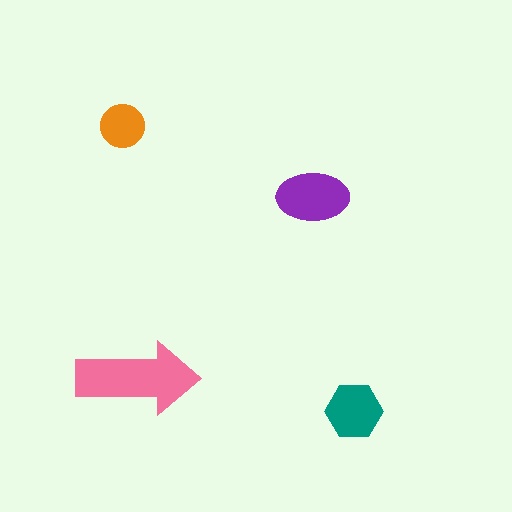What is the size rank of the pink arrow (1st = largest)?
1st.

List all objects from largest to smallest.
The pink arrow, the purple ellipse, the teal hexagon, the orange circle.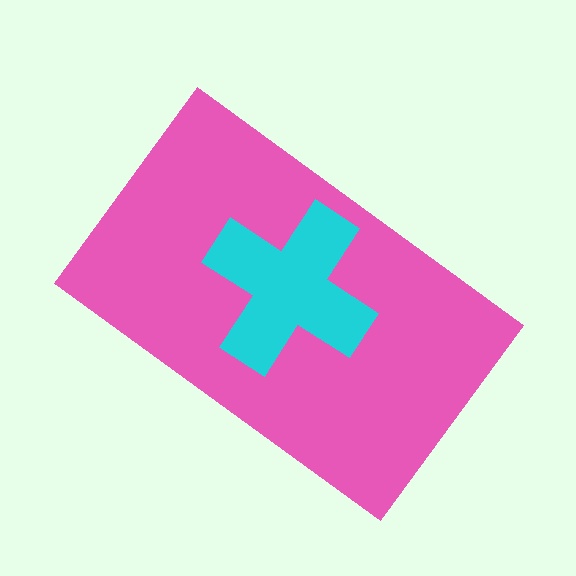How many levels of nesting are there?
2.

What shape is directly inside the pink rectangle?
The cyan cross.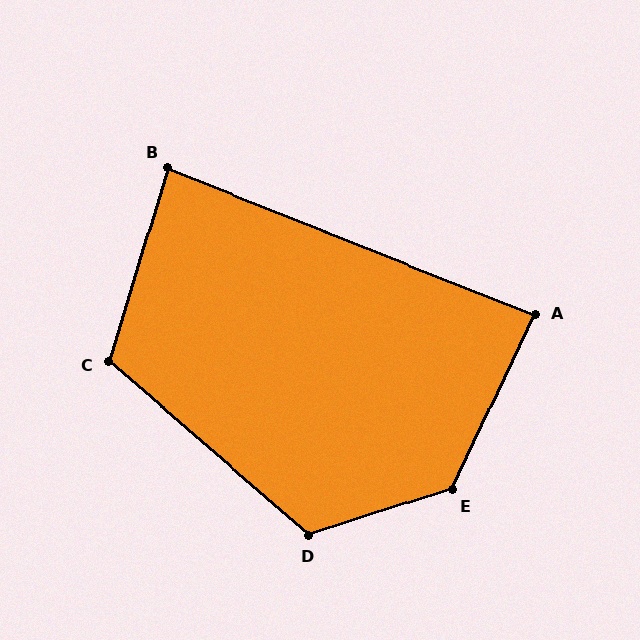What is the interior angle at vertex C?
Approximately 114 degrees (obtuse).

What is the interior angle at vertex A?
Approximately 86 degrees (approximately right).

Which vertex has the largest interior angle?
E, at approximately 133 degrees.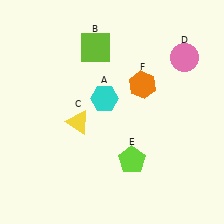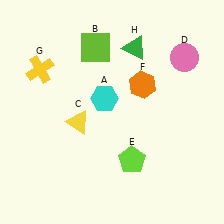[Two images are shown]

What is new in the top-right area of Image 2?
A green triangle (H) was added in the top-right area of Image 2.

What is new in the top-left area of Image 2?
A yellow cross (G) was added in the top-left area of Image 2.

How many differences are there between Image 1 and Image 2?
There are 2 differences between the two images.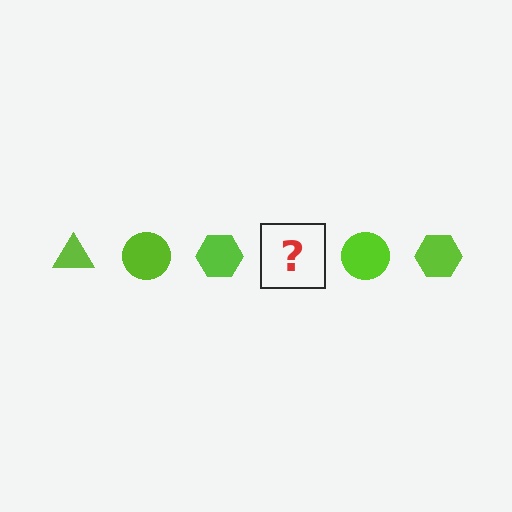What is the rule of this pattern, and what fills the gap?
The rule is that the pattern cycles through triangle, circle, hexagon shapes in lime. The gap should be filled with a lime triangle.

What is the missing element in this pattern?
The missing element is a lime triangle.